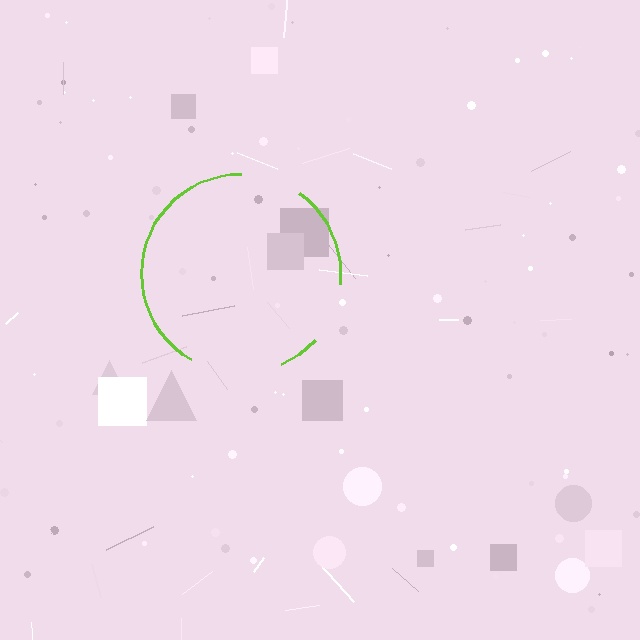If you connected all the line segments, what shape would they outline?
They would outline a circle.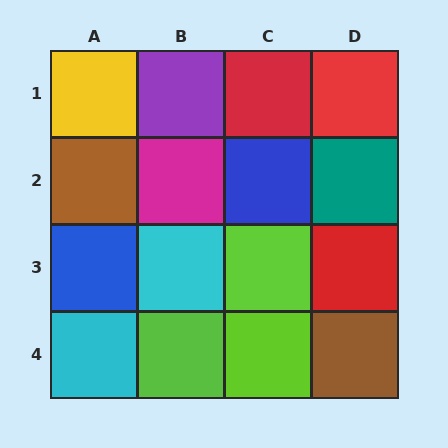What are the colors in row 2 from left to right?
Brown, magenta, blue, teal.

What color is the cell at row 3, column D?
Red.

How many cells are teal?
1 cell is teal.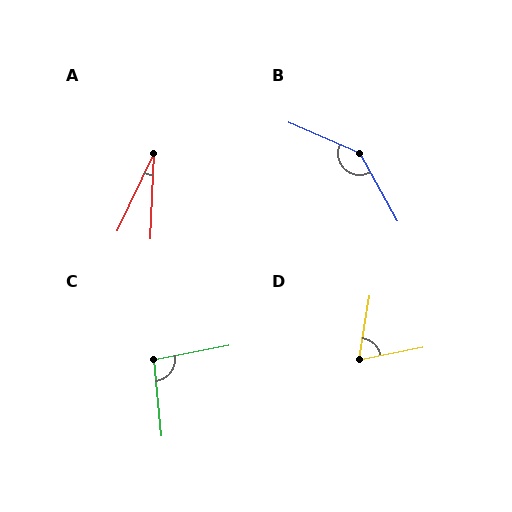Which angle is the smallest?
A, at approximately 23 degrees.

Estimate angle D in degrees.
Approximately 69 degrees.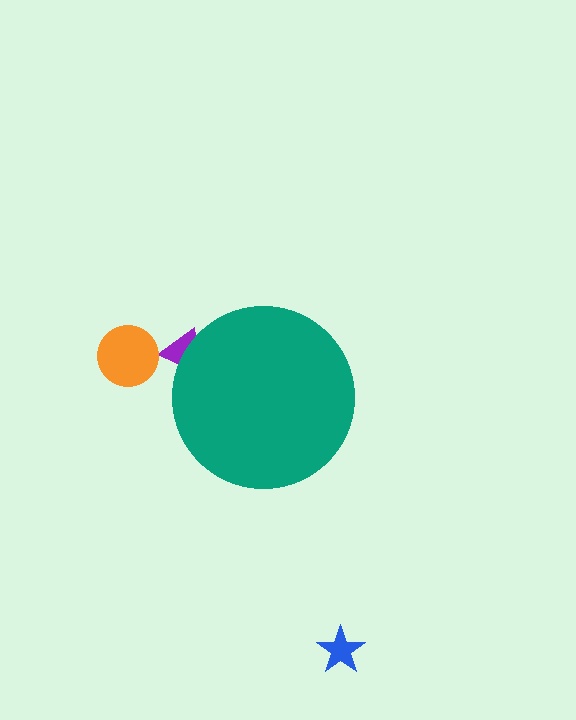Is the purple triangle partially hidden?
Yes, the purple triangle is partially hidden behind the teal circle.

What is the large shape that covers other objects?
A teal circle.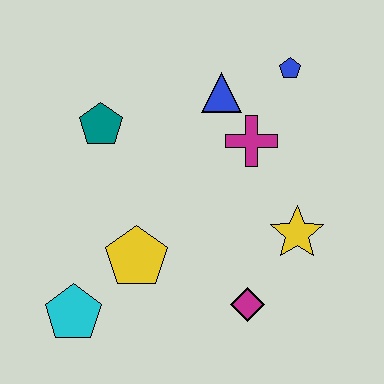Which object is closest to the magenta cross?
The blue triangle is closest to the magenta cross.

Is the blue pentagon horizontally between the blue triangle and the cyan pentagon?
No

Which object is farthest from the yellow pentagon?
The blue pentagon is farthest from the yellow pentagon.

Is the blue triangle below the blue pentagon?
Yes